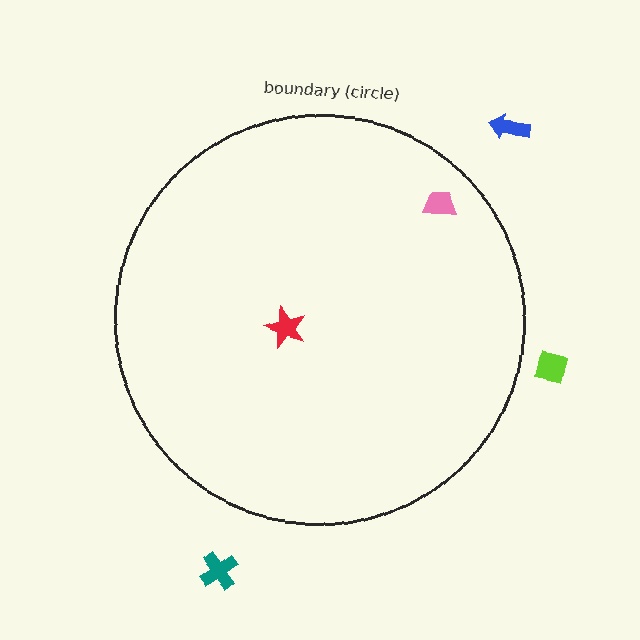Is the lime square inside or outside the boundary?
Outside.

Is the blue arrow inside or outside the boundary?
Outside.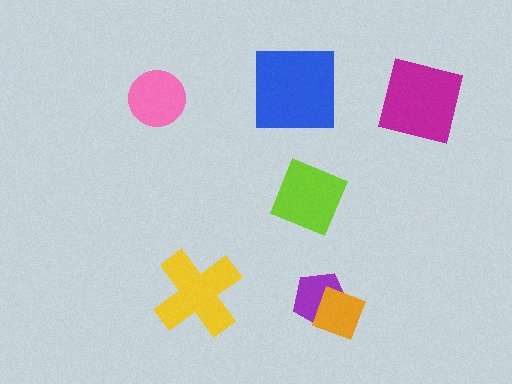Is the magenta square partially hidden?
No, no other shape covers it.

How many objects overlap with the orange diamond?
1 object overlaps with the orange diamond.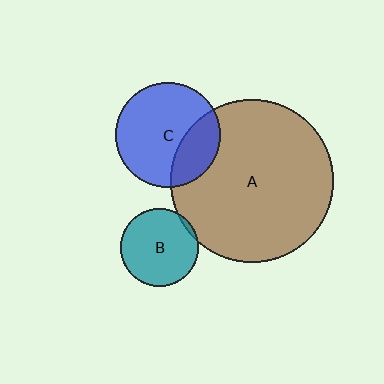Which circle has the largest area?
Circle A (brown).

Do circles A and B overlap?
Yes.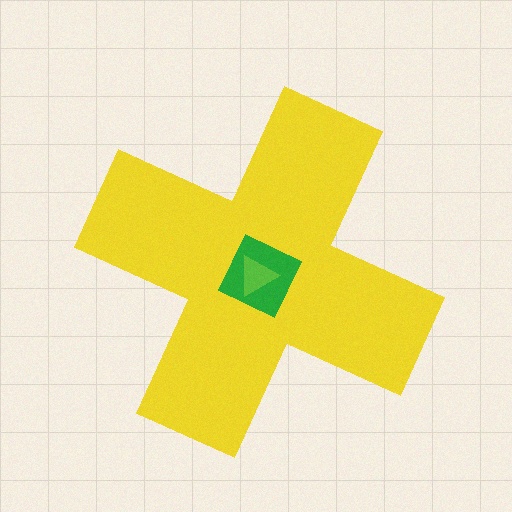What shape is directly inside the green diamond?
The lime triangle.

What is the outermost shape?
The yellow cross.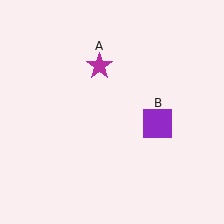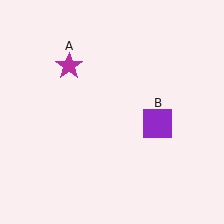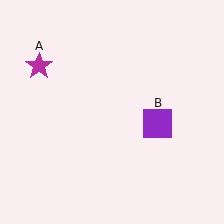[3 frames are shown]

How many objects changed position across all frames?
1 object changed position: magenta star (object A).